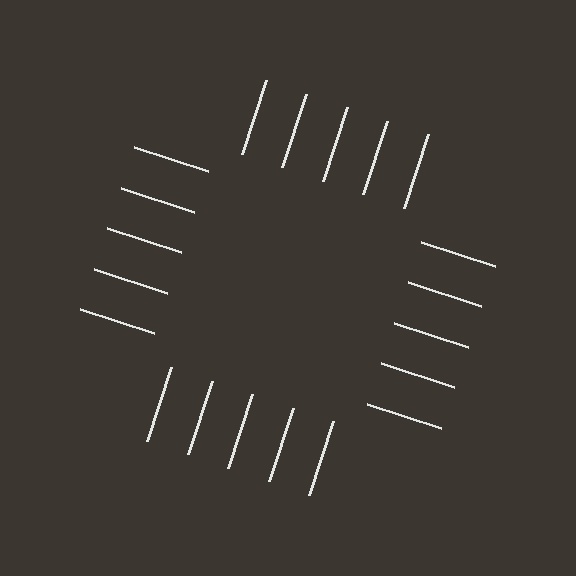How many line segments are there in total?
20 — 5 along each of the 4 edges.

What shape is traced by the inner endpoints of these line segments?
An illusory square — the line segments terminate on its edges but no continuous stroke is drawn.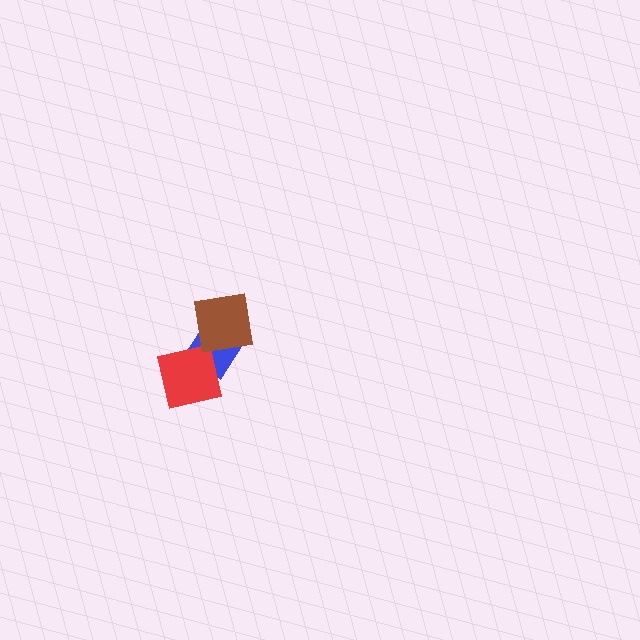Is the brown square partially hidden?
No, no other shape covers it.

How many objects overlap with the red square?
2 objects overlap with the red square.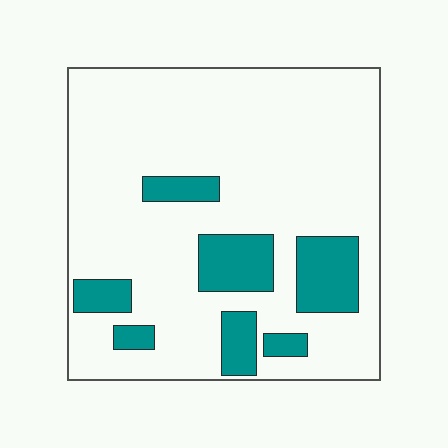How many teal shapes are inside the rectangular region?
7.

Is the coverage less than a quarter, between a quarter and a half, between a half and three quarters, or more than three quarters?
Less than a quarter.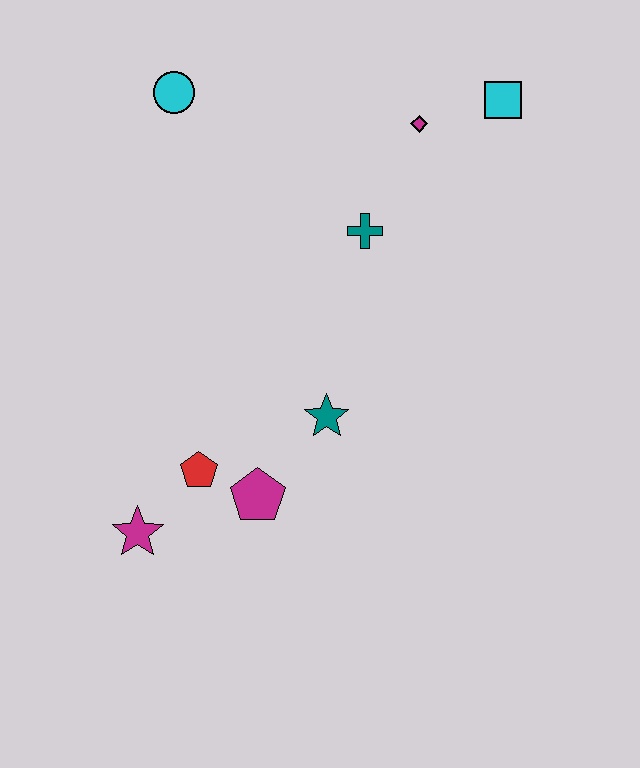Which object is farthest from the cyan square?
The magenta star is farthest from the cyan square.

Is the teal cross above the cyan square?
No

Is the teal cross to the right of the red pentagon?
Yes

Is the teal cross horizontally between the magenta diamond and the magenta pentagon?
Yes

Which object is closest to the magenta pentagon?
The red pentagon is closest to the magenta pentagon.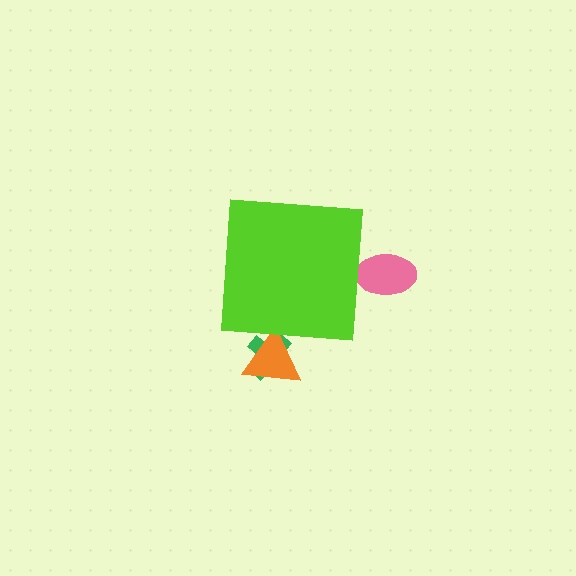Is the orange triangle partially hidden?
Yes, the orange triangle is partially hidden behind the lime square.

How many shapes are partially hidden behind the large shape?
3 shapes are partially hidden.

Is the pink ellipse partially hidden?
Yes, the pink ellipse is partially hidden behind the lime square.